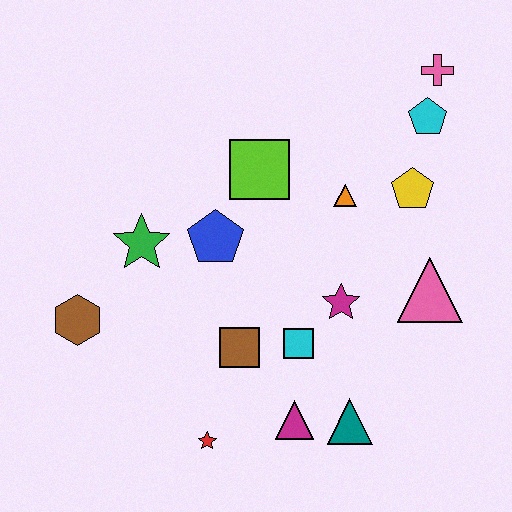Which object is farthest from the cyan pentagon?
The brown hexagon is farthest from the cyan pentagon.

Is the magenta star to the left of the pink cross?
Yes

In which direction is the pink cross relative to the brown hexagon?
The pink cross is to the right of the brown hexagon.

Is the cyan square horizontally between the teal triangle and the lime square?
Yes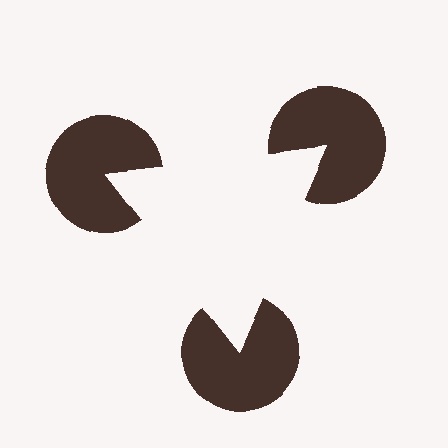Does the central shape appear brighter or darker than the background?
It typically appears slightly brighter than the background, even though no actual brightness change is drawn.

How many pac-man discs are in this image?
There are 3 — one at each vertex of the illusory triangle.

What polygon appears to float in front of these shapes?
An illusory triangle — its edges are inferred from the aligned wedge cuts in the pac-man discs, not physically drawn.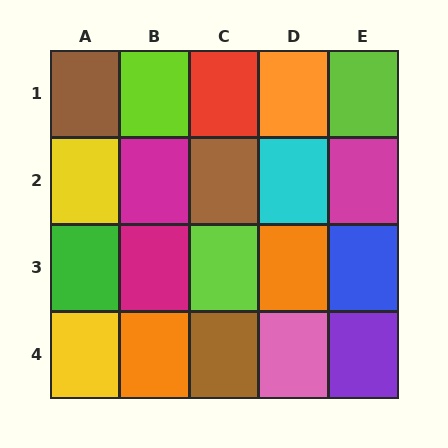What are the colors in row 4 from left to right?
Yellow, orange, brown, pink, purple.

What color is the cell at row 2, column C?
Brown.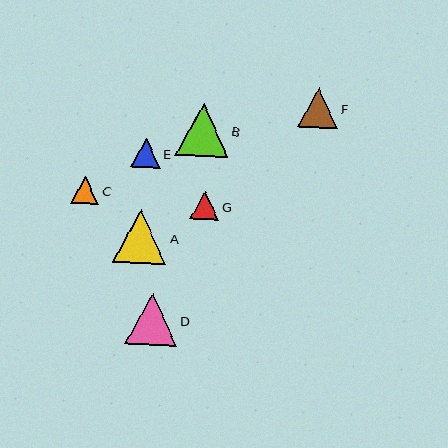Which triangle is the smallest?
Triangle C is the smallest with a size of approximately 28 pixels.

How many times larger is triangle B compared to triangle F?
Triangle B is approximately 1.3 times the size of triangle F.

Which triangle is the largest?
Triangle A is the largest with a size of approximately 54 pixels.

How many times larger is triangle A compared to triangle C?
Triangle A is approximately 1.9 times the size of triangle C.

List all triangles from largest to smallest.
From largest to smallest: A, B, D, F, E, G, C.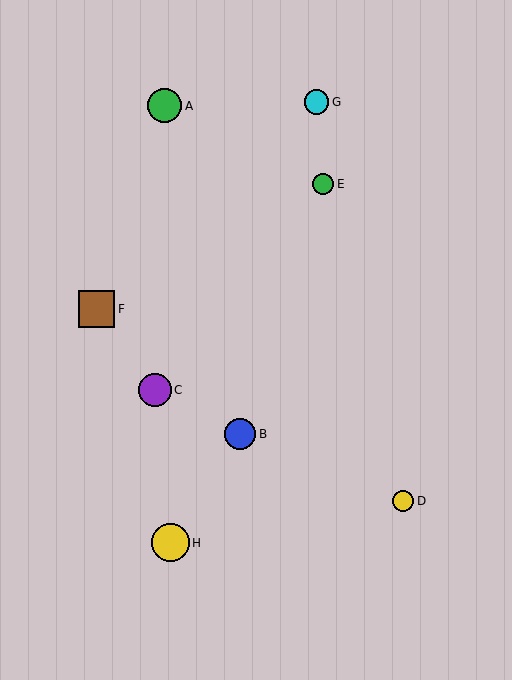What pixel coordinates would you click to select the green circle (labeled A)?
Click at (165, 106) to select the green circle A.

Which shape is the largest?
The yellow circle (labeled H) is the largest.